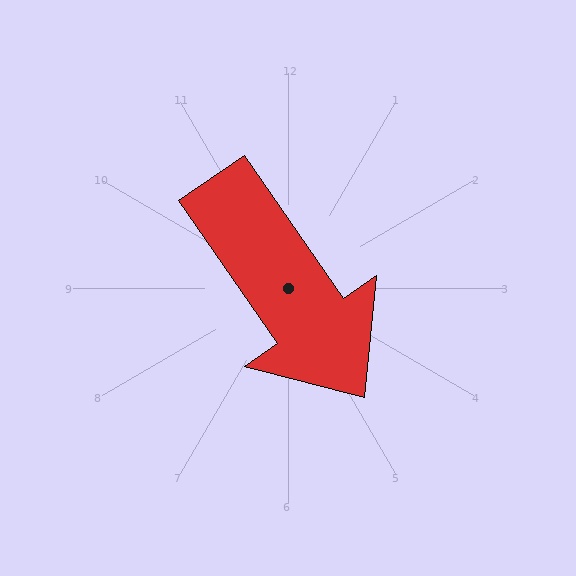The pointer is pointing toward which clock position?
Roughly 5 o'clock.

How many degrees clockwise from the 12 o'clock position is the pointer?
Approximately 145 degrees.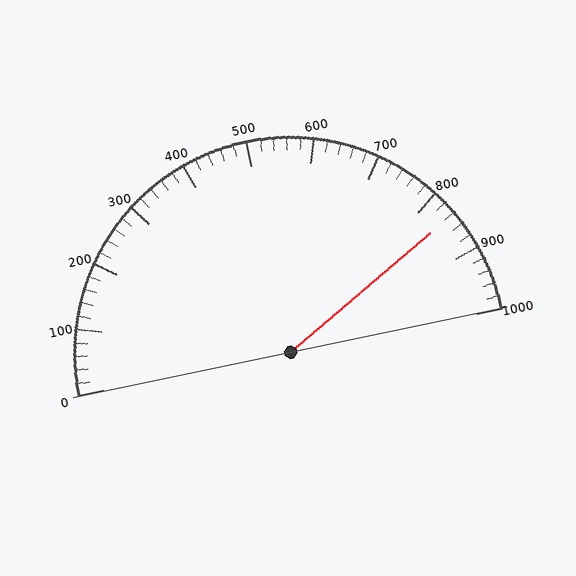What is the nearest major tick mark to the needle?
The nearest major tick mark is 800.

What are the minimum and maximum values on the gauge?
The gauge ranges from 0 to 1000.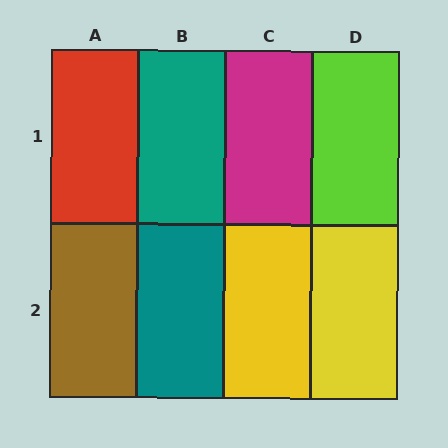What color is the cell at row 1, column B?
Teal.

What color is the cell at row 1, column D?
Lime.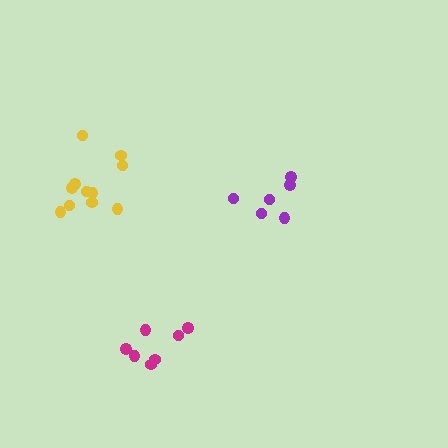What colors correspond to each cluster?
The clusters are colored: purple, magenta, yellow.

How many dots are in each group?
Group 1: 6 dots, Group 2: 7 dots, Group 3: 11 dots (24 total).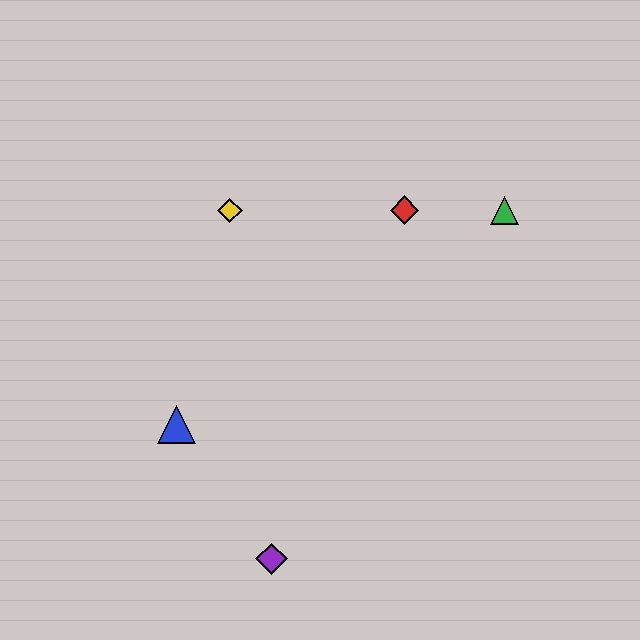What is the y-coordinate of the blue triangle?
The blue triangle is at y≈425.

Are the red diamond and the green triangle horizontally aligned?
Yes, both are at y≈210.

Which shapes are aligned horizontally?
The red diamond, the green triangle, the yellow diamond are aligned horizontally.